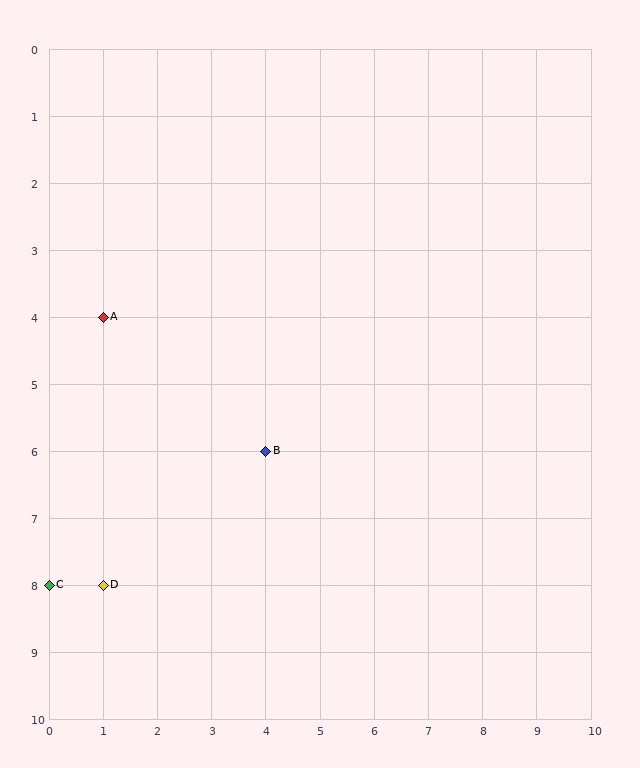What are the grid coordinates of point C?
Point C is at grid coordinates (0, 8).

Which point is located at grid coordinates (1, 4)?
Point A is at (1, 4).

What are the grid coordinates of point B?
Point B is at grid coordinates (4, 6).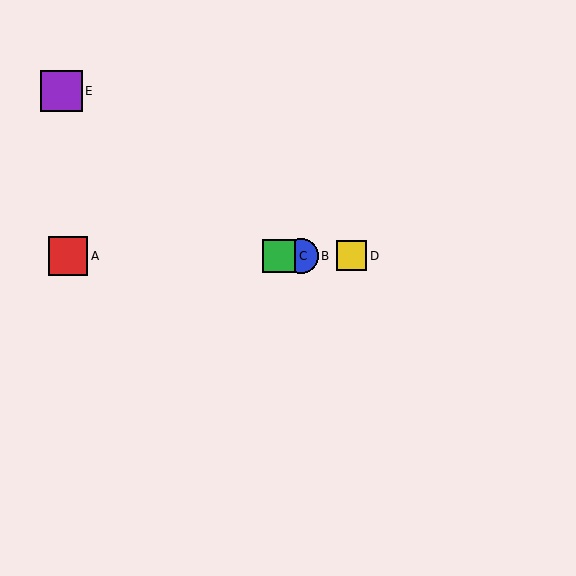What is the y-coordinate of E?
Object E is at y≈91.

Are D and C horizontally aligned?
Yes, both are at y≈256.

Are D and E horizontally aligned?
No, D is at y≈256 and E is at y≈91.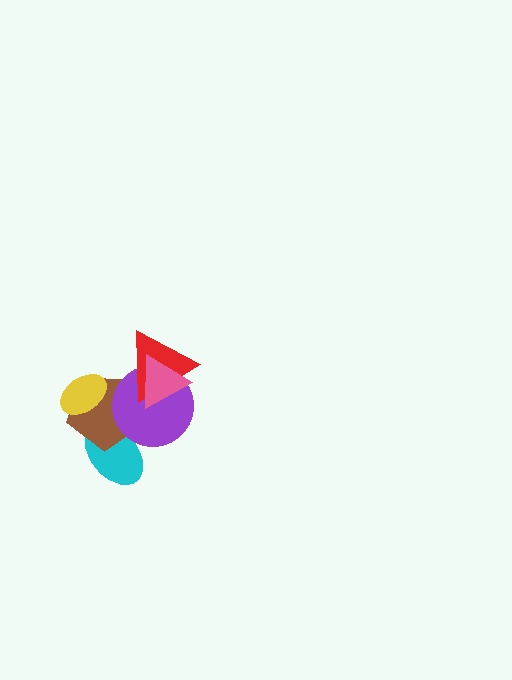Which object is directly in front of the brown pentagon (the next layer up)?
The purple circle is directly in front of the brown pentagon.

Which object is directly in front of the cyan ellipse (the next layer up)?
The brown pentagon is directly in front of the cyan ellipse.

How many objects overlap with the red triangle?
3 objects overlap with the red triangle.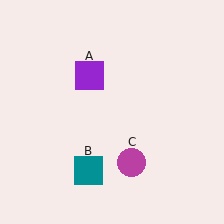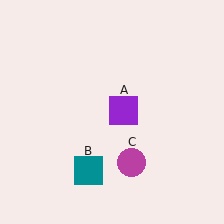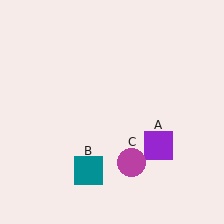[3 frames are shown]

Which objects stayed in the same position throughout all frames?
Teal square (object B) and magenta circle (object C) remained stationary.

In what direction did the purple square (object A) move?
The purple square (object A) moved down and to the right.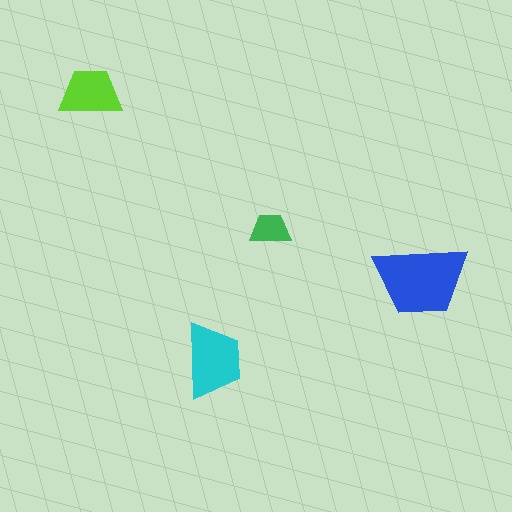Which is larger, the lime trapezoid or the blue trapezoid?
The blue one.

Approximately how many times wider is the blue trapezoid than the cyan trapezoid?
About 1.5 times wider.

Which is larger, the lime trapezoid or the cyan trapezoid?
The cyan one.